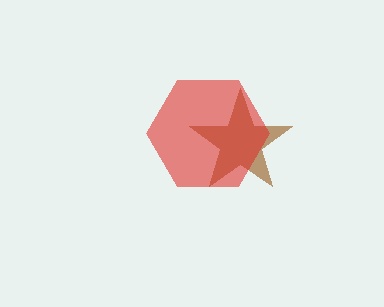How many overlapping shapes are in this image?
There are 2 overlapping shapes in the image.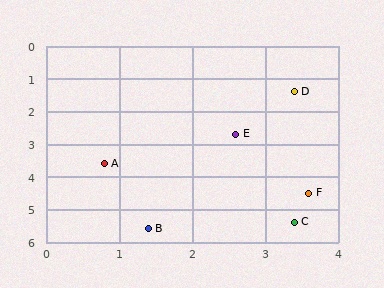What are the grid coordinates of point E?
Point E is at approximately (2.6, 2.7).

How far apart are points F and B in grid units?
Points F and B are about 2.5 grid units apart.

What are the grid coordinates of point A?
Point A is at approximately (0.8, 3.6).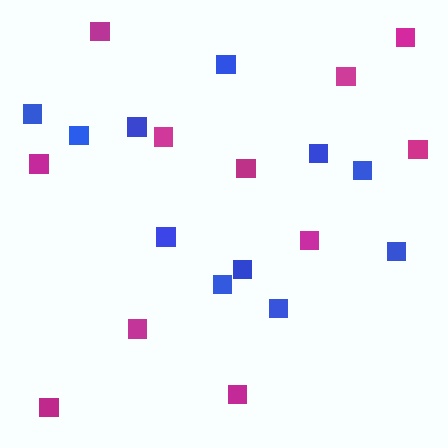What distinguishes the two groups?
There are 2 groups: one group of blue squares (11) and one group of magenta squares (11).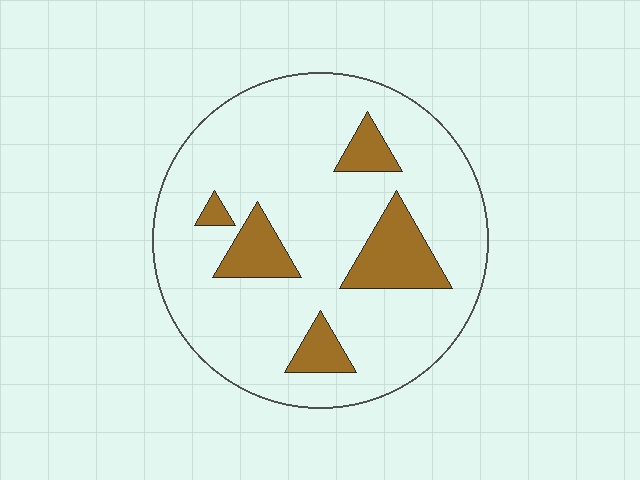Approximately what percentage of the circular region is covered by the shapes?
Approximately 15%.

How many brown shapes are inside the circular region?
5.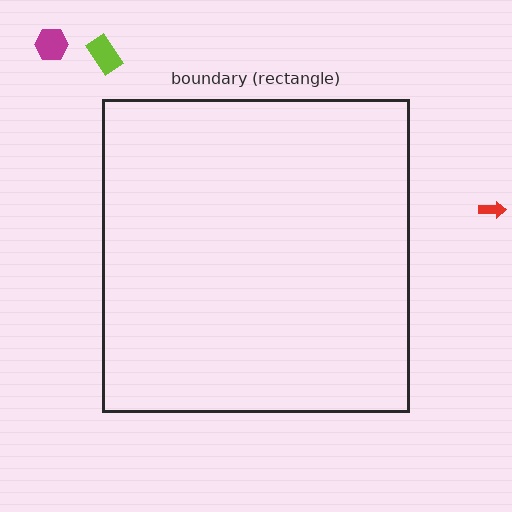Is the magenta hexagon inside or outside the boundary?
Outside.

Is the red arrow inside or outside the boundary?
Outside.